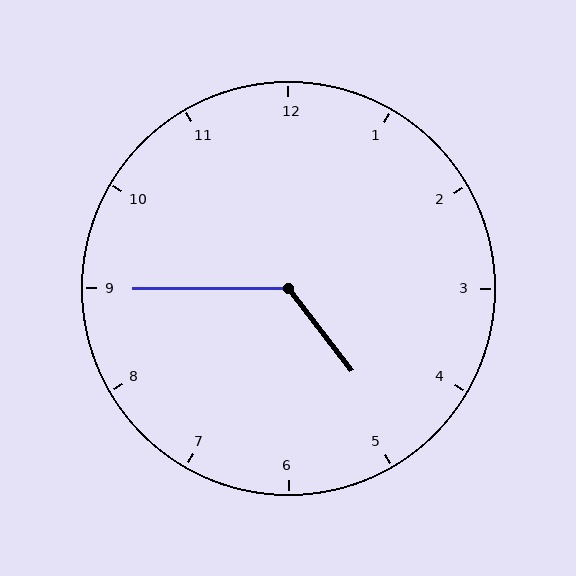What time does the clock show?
4:45.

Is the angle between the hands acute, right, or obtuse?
It is obtuse.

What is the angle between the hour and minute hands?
Approximately 128 degrees.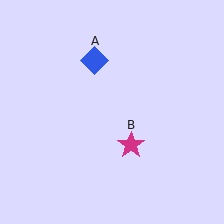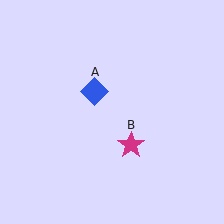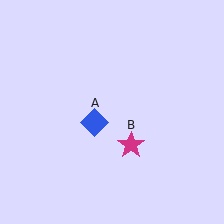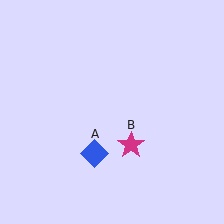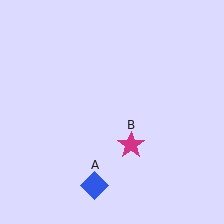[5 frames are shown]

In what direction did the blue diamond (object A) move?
The blue diamond (object A) moved down.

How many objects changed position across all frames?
1 object changed position: blue diamond (object A).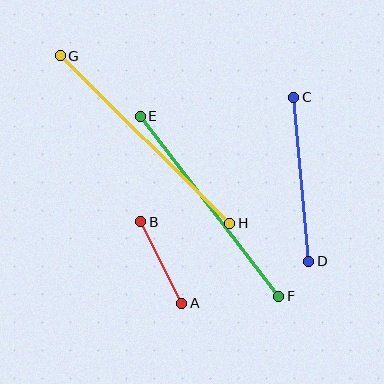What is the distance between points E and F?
The distance is approximately 227 pixels.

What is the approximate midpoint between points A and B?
The midpoint is at approximately (161, 263) pixels.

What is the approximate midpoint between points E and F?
The midpoint is at approximately (209, 206) pixels.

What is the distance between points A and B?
The distance is approximately 91 pixels.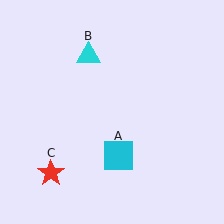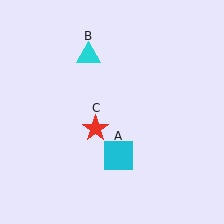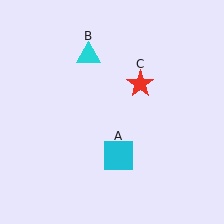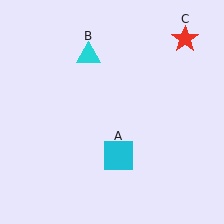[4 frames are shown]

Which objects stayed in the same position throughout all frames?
Cyan square (object A) and cyan triangle (object B) remained stationary.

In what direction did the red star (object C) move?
The red star (object C) moved up and to the right.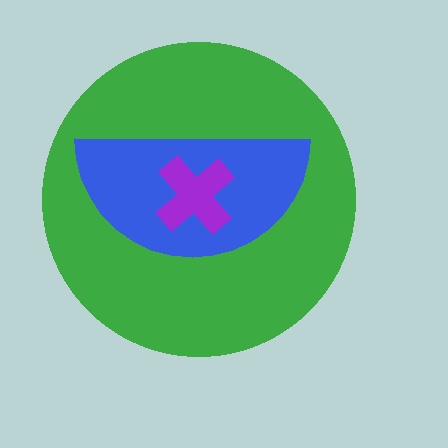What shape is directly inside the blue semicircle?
The purple cross.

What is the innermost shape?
The purple cross.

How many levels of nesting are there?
3.